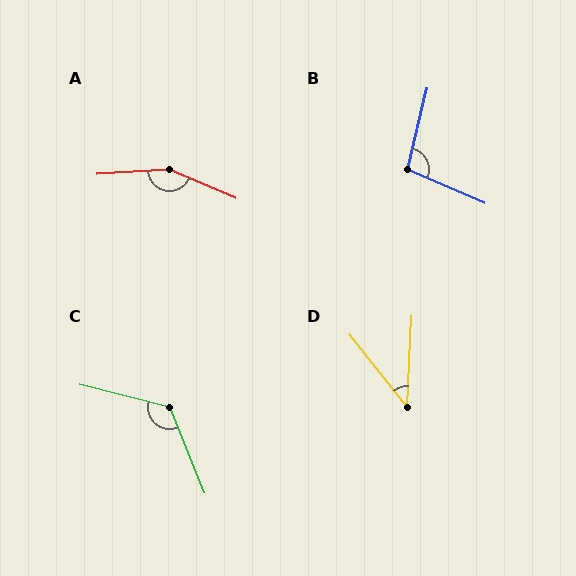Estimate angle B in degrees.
Approximately 100 degrees.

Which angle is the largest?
A, at approximately 153 degrees.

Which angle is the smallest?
D, at approximately 41 degrees.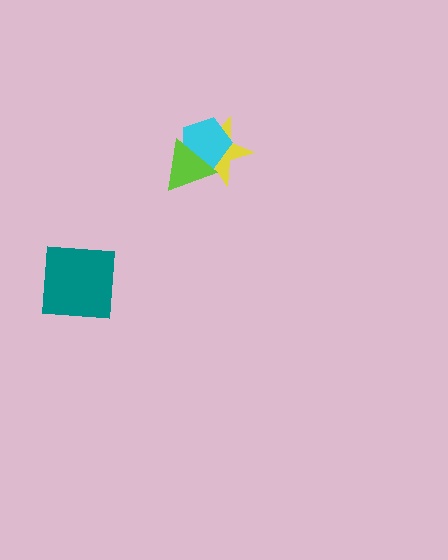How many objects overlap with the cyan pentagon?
2 objects overlap with the cyan pentagon.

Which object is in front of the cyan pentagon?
The lime triangle is in front of the cyan pentagon.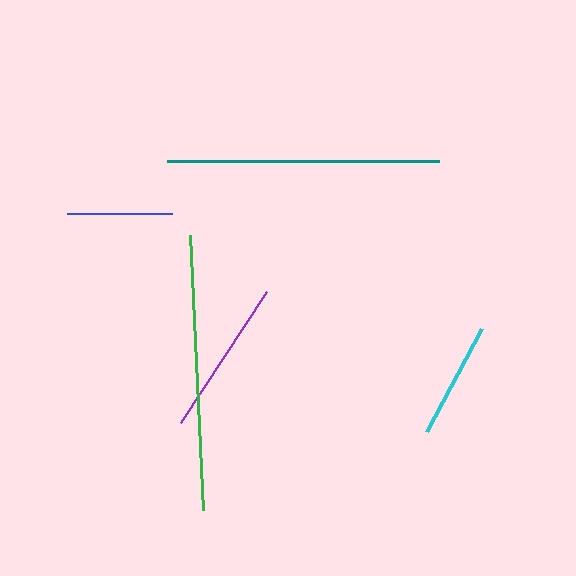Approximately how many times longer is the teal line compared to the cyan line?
The teal line is approximately 2.3 times the length of the cyan line.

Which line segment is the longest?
The green line is the longest at approximately 275 pixels.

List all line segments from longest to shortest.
From longest to shortest: green, teal, purple, cyan, blue.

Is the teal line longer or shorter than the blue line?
The teal line is longer than the blue line.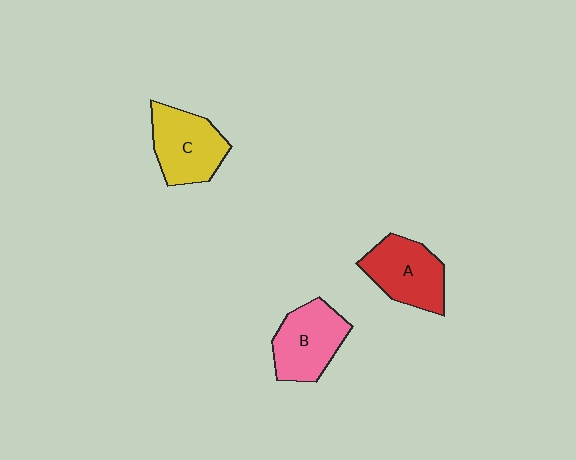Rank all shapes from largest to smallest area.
From largest to smallest: C (yellow), B (pink), A (red).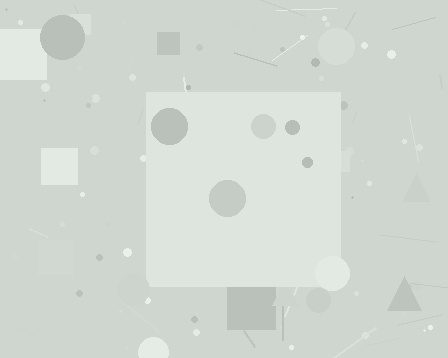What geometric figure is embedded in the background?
A square is embedded in the background.